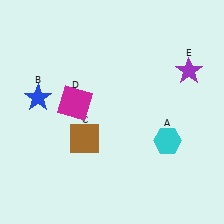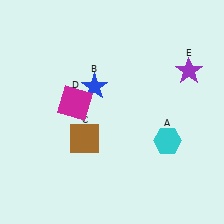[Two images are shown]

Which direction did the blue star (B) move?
The blue star (B) moved right.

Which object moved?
The blue star (B) moved right.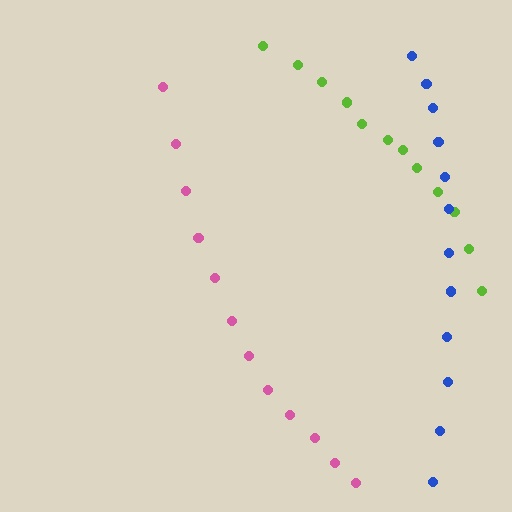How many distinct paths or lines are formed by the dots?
There are 3 distinct paths.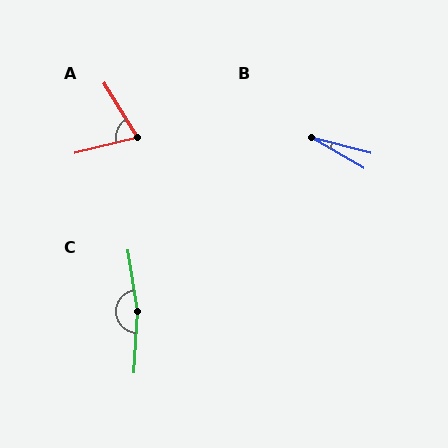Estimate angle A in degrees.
Approximately 72 degrees.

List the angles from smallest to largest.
B (16°), A (72°), C (167°).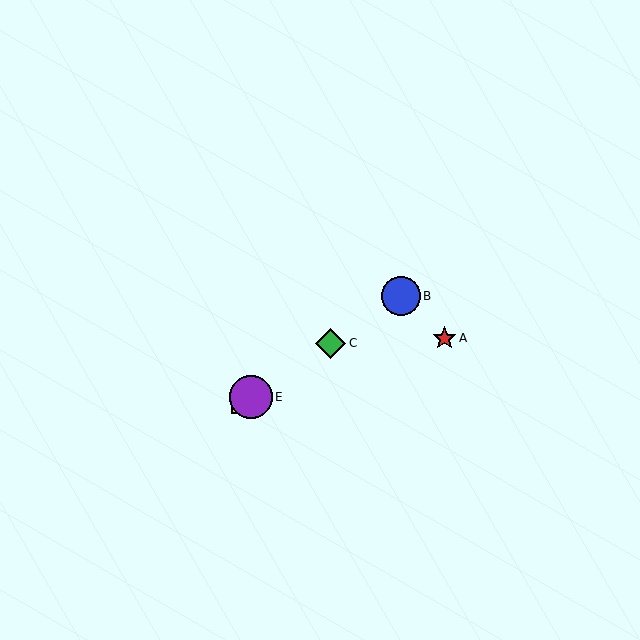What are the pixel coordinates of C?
Object C is at (330, 344).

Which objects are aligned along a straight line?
Objects B, C, D, E are aligned along a straight line.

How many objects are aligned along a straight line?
4 objects (B, C, D, E) are aligned along a straight line.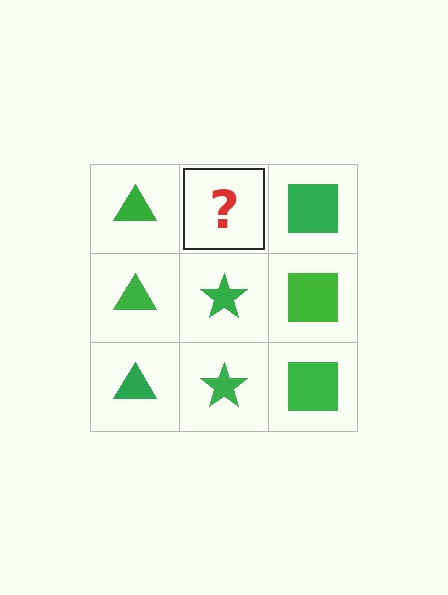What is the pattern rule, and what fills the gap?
The rule is that each column has a consistent shape. The gap should be filled with a green star.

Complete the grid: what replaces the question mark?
The question mark should be replaced with a green star.